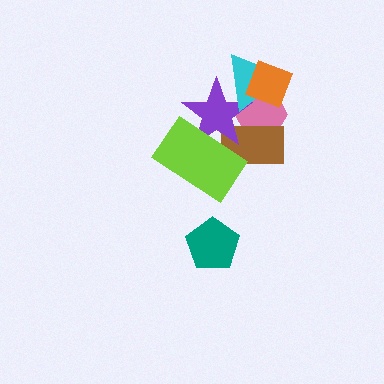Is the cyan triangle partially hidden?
Yes, it is partially covered by another shape.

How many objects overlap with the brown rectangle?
3 objects overlap with the brown rectangle.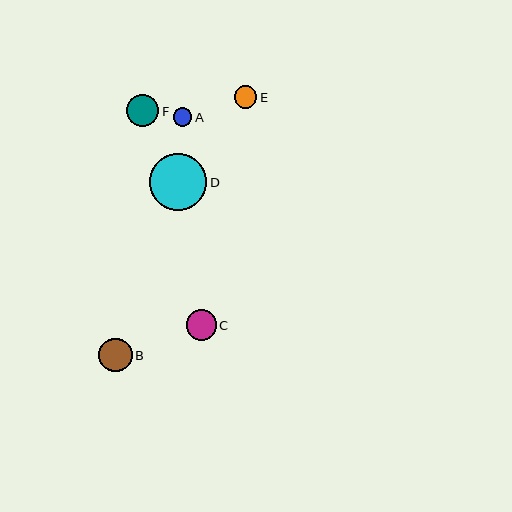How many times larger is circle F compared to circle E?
Circle F is approximately 1.4 times the size of circle E.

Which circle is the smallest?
Circle A is the smallest with a size of approximately 19 pixels.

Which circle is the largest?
Circle D is the largest with a size of approximately 57 pixels.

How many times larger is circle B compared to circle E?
Circle B is approximately 1.5 times the size of circle E.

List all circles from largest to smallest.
From largest to smallest: D, B, F, C, E, A.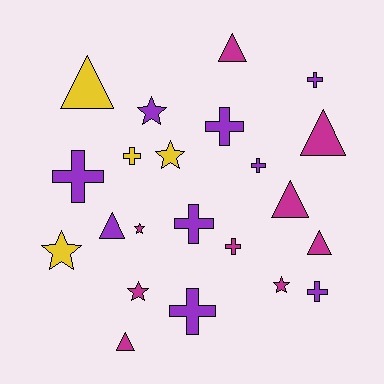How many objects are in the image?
There are 22 objects.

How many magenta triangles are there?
There are 5 magenta triangles.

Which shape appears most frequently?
Cross, with 9 objects.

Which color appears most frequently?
Purple, with 9 objects.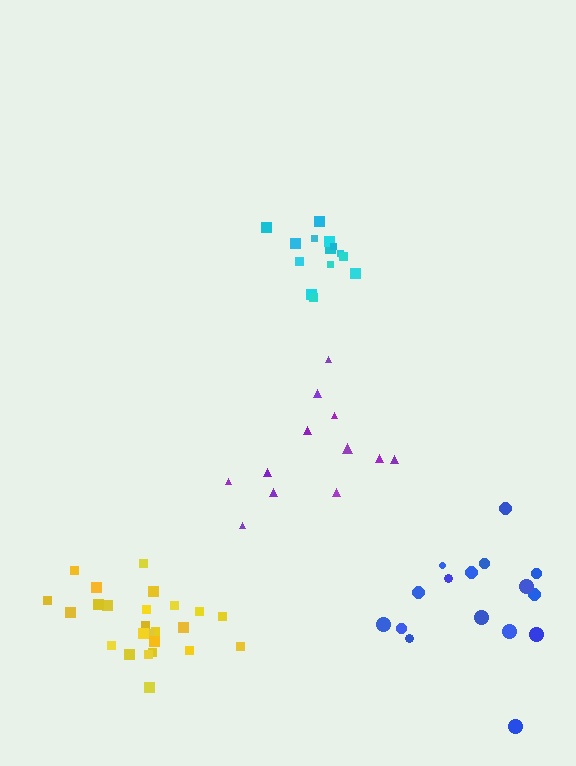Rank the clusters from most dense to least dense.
cyan, yellow, blue, purple.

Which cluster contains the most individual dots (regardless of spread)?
Yellow (25).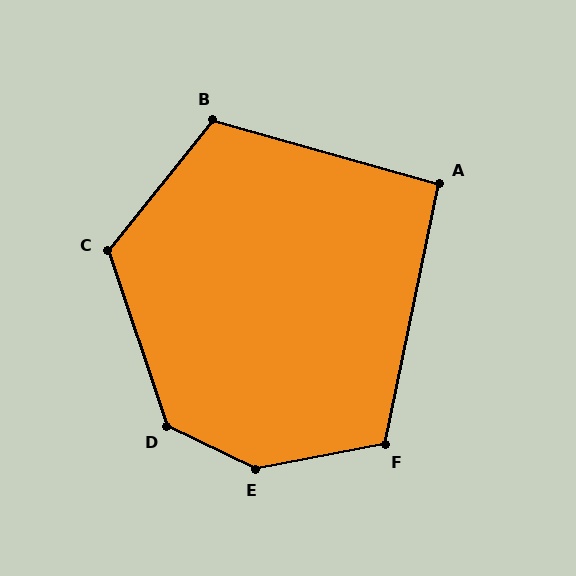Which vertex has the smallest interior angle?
A, at approximately 94 degrees.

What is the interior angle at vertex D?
Approximately 134 degrees (obtuse).